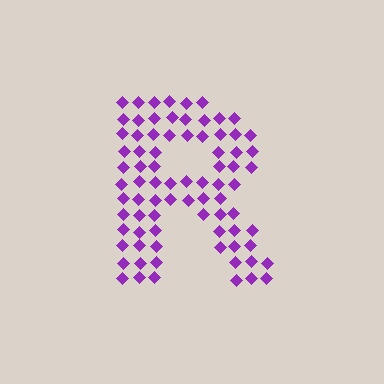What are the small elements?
The small elements are diamonds.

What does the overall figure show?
The overall figure shows the letter R.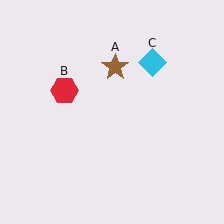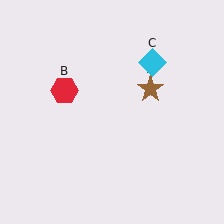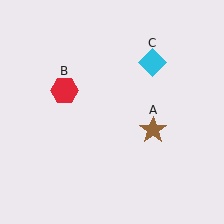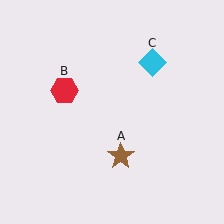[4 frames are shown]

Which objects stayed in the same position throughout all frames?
Red hexagon (object B) and cyan diamond (object C) remained stationary.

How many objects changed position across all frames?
1 object changed position: brown star (object A).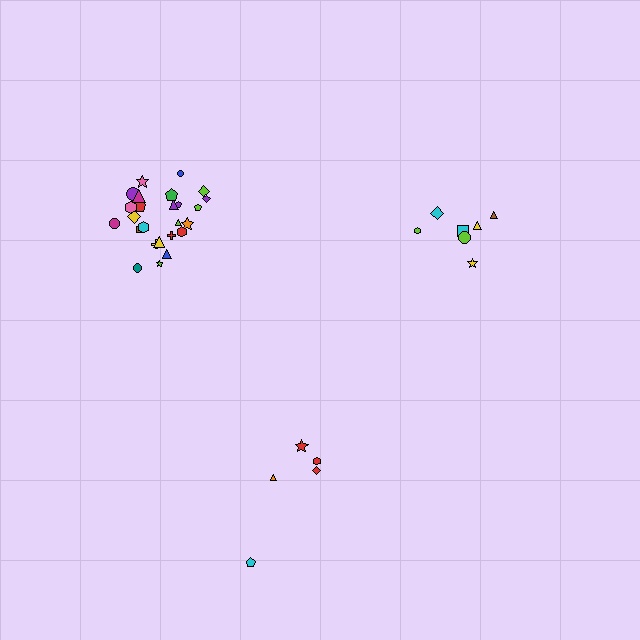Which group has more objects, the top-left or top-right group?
The top-left group.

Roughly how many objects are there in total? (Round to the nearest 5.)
Roughly 35 objects in total.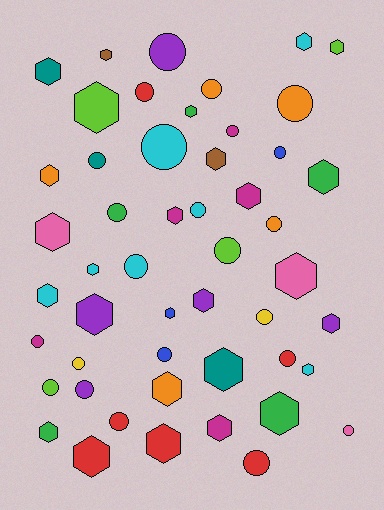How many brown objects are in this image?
There are 2 brown objects.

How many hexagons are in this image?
There are 27 hexagons.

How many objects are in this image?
There are 50 objects.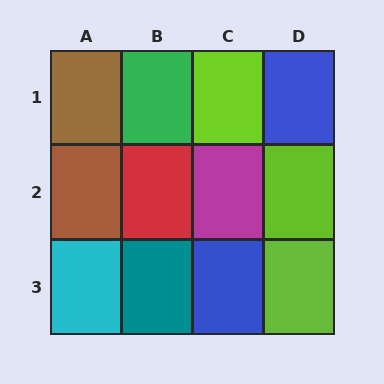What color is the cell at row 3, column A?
Cyan.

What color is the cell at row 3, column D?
Lime.